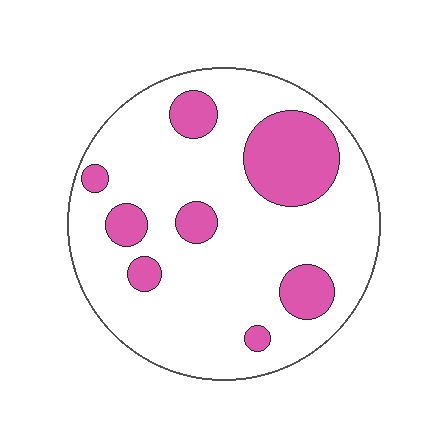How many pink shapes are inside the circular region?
8.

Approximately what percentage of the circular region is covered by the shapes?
Approximately 20%.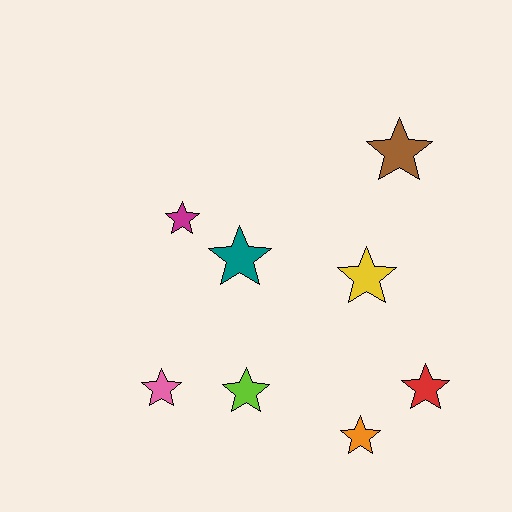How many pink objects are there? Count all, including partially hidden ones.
There is 1 pink object.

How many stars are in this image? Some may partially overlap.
There are 8 stars.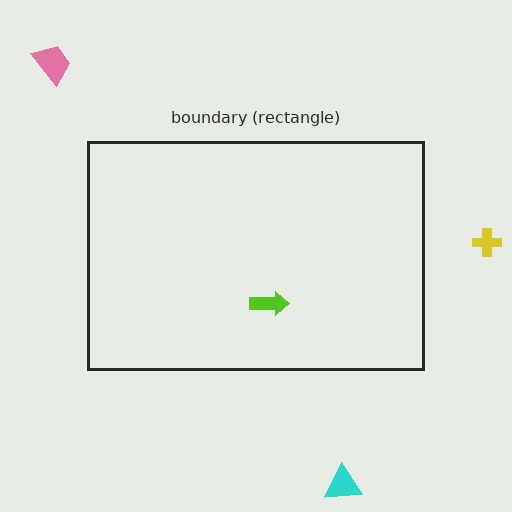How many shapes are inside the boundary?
1 inside, 3 outside.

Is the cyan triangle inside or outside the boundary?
Outside.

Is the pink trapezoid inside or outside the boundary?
Outside.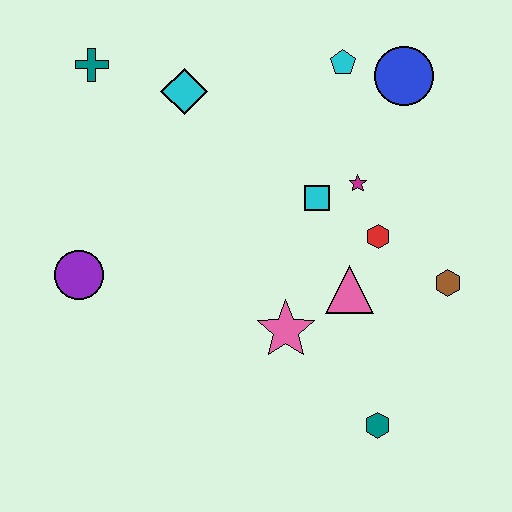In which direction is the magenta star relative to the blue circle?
The magenta star is below the blue circle.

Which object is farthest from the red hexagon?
The teal cross is farthest from the red hexagon.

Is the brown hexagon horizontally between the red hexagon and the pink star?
No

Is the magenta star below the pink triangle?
No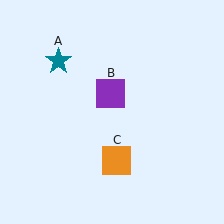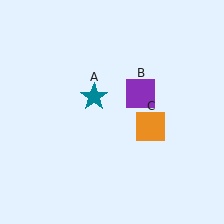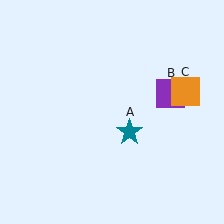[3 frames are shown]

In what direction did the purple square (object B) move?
The purple square (object B) moved right.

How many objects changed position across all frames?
3 objects changed position: teal star (object A), purple square (object B), orange square (object C).